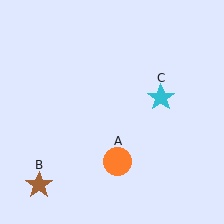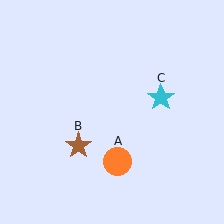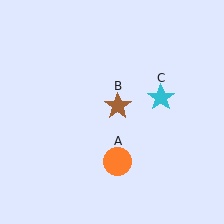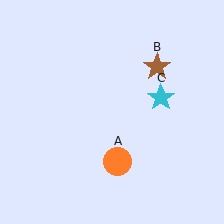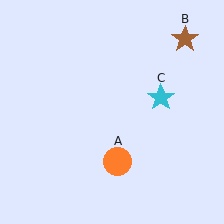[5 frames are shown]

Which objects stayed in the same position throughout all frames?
Orange circle (object A) and cyan star (object C) remained stationary.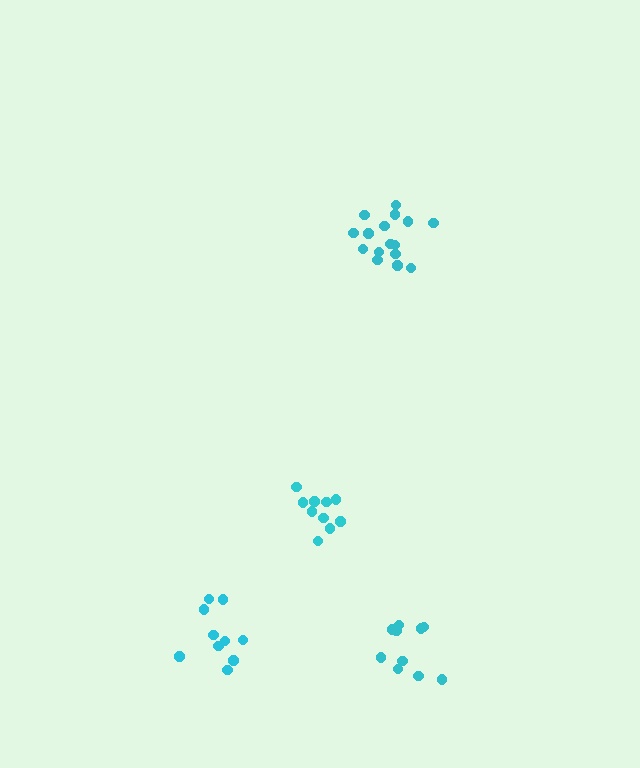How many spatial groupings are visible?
There are 4 spatial groupings.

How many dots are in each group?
Group 1: 10 dots, Group 2: 16 dots, Group 3: 10 dots, Group 4: 10 dots (46 total).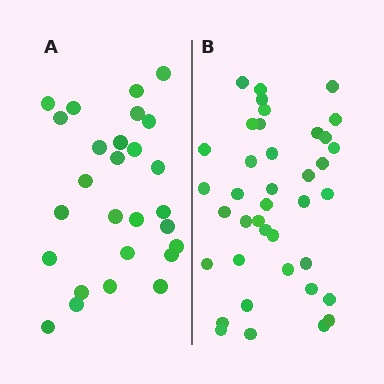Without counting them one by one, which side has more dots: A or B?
Region B (the right region) has more dots.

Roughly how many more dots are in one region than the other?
Region B has roughly 12 or so more dots than region A.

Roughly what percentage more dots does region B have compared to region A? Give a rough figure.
About 45% more.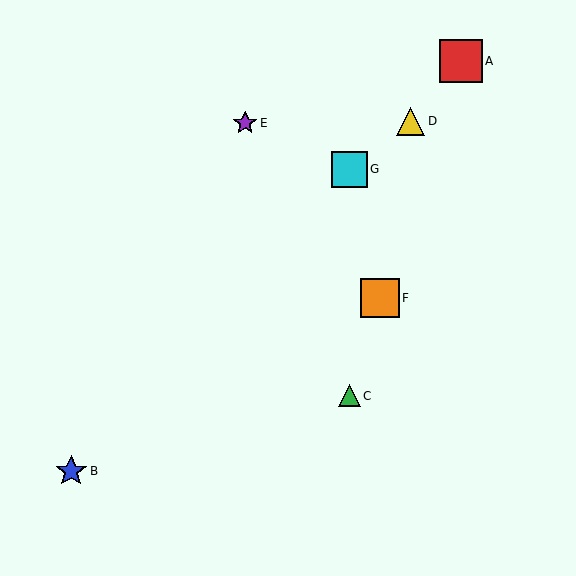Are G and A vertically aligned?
No, G is at x≈349 and A is at x≈461.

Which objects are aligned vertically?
Objects C, G are aligned vertically.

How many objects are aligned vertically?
2 objects (C, G) are aligned vertically.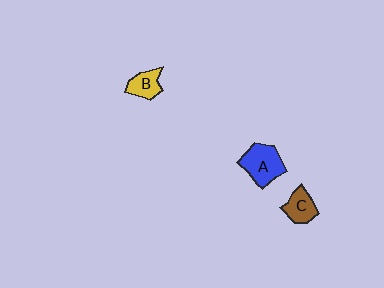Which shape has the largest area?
Shape A (blue).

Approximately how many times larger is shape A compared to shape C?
Approximately 1.5 times.